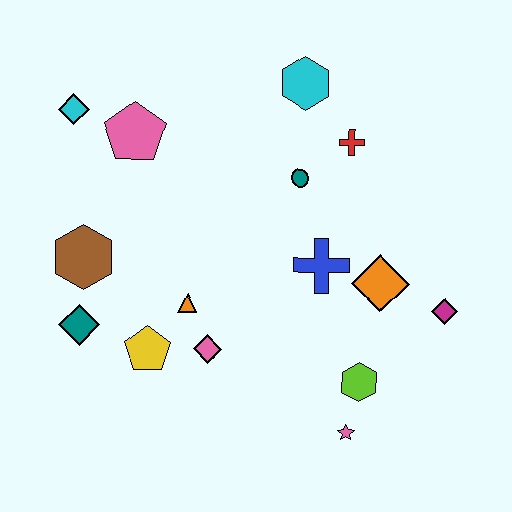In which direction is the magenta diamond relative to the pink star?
The magenta diamond is above the pink star.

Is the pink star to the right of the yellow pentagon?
Yes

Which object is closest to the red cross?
The teal circle is closest to the red cross.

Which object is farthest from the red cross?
The teal diamond is farthest from the red cross.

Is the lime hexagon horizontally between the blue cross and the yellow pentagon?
No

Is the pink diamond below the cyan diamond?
Yes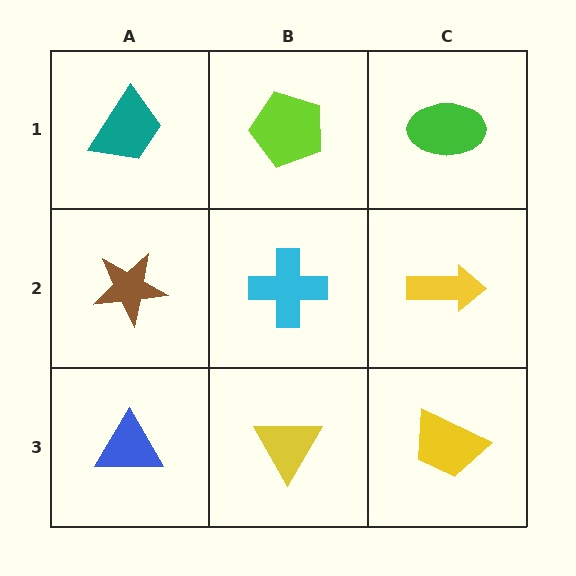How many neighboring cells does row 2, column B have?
4.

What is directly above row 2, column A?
A teal trapezoid.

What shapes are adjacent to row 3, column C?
A yellow arrow (row 2, column C), a yellow triangle (row 3, column B).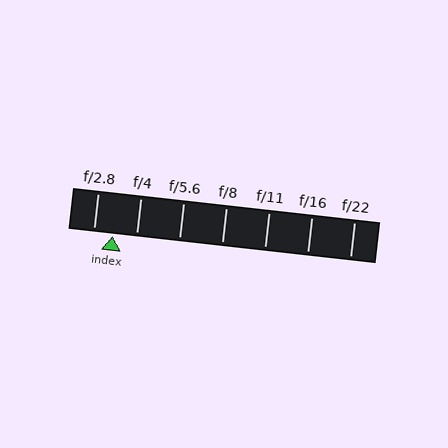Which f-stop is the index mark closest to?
The index mark is closest to f/2.8.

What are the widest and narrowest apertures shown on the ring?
The widest aperture shown is f/2.8 and the narrowest is f/22.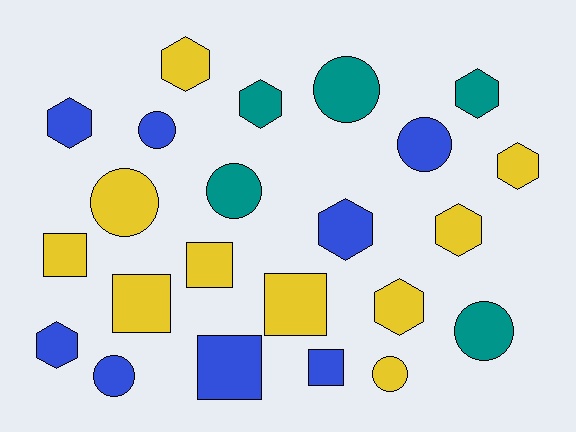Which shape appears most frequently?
Hexagon, with 9 objects.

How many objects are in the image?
There are 23 objects.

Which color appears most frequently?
Yellow, with 10 objects.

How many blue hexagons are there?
There are 3 blue hexagons.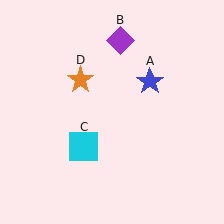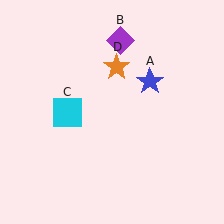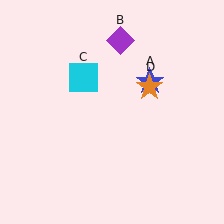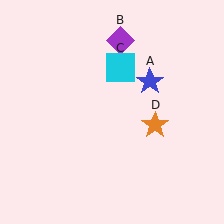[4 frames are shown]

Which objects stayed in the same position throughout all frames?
Blue star (object A) and purple diamond (object B) remained stationary.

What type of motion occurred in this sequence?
The cyan square (object C), orange star (object D) rotated clockwise around the center of the scene.